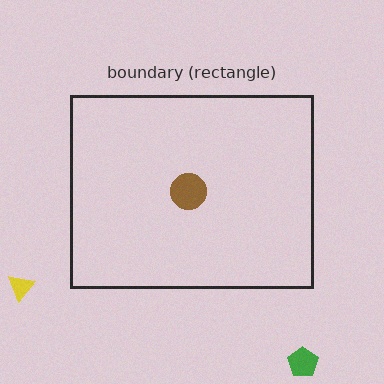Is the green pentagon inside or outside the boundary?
Outside.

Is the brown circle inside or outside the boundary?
Inside.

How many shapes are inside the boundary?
1 inside, 2 outside.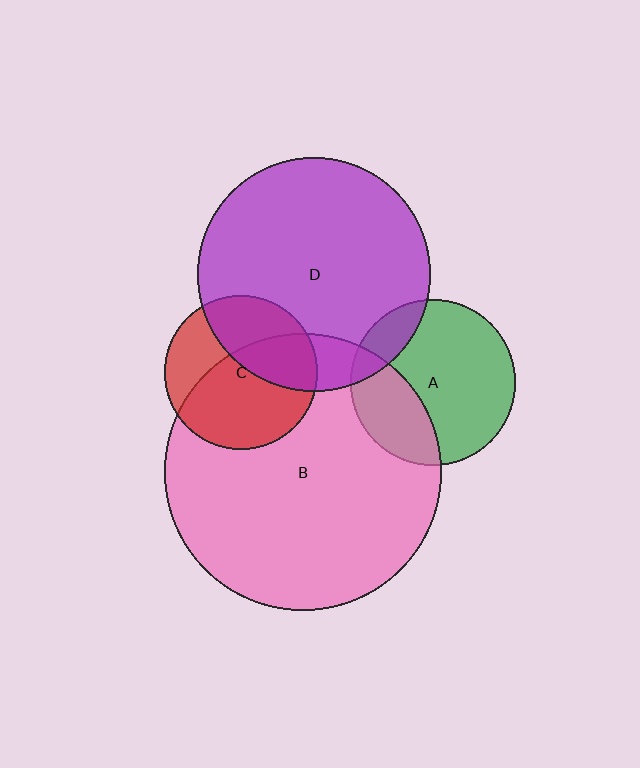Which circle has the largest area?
Circle B (pink).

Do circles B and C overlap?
Yes.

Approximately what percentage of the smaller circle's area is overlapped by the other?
Approximately 60%.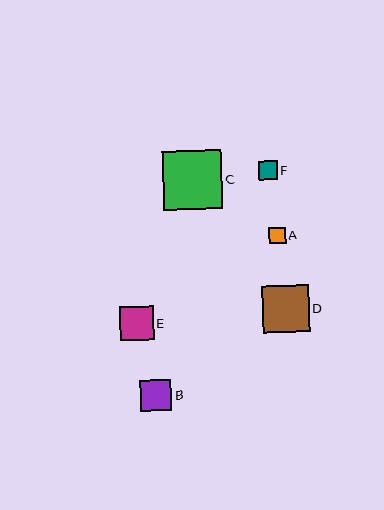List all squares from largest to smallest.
From largest to smallest: C, D, E, B, F, A.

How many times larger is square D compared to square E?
Square D is approximately 1.4 times the size of square E.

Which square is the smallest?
Square A is the smallest with a size of approximately 17 pixels.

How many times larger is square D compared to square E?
Square D is approximately 1.4 times the size of square E.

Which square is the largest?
Square C is the largest with a size of approximately 59 pixels.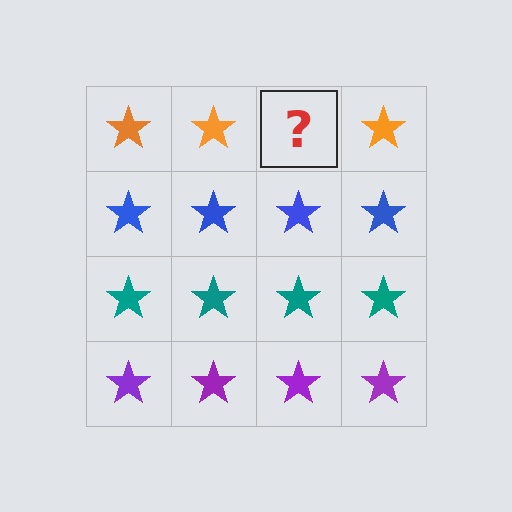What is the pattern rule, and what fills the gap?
The rule is that each row has a consistent color. The gap should be filled with an orange star.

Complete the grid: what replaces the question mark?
The question mark should be replaced with an orange star.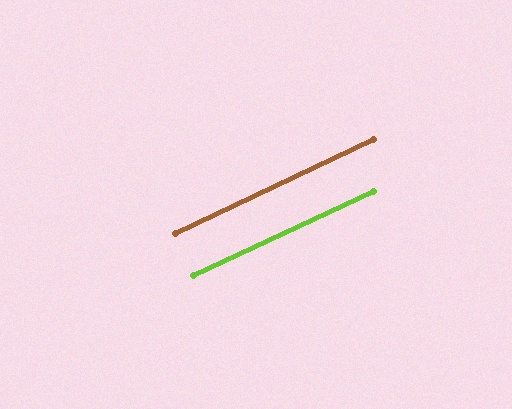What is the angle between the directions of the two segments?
Approximately 0 degrees.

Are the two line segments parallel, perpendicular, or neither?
Parallel — their directions differ by only 0.0°.